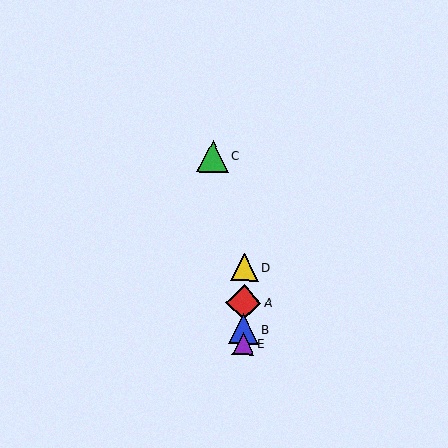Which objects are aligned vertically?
Objects A, B, D, E are aligned vertically.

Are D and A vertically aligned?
Yes, both are at x≈244.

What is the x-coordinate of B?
Object B is at x≈243.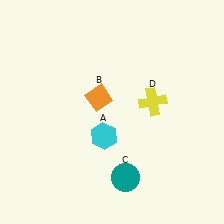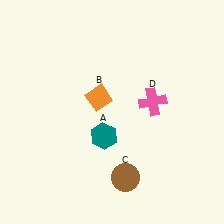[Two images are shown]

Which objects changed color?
A changed from cyan to teal. C changed from teal to brown. D changed from yellow to pink.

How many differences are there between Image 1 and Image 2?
There are 3 differences between the two images.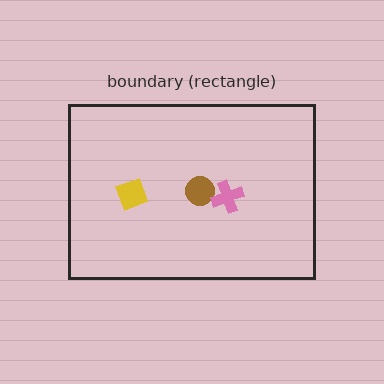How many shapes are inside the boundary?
3 inside, 0 outside.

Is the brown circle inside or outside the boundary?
Inside.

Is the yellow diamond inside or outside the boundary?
Inside.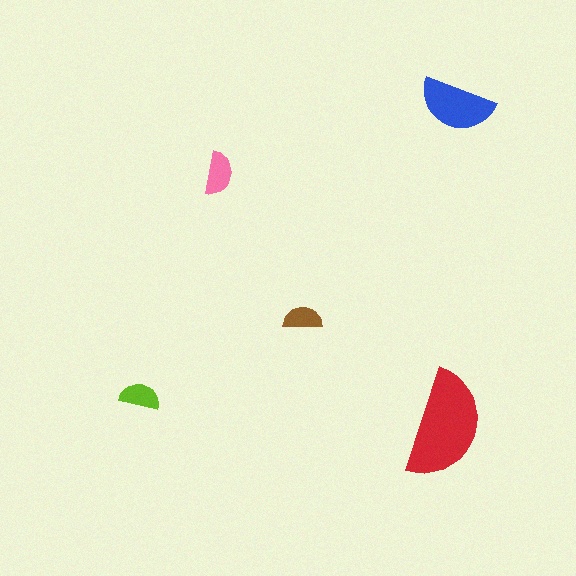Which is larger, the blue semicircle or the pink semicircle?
The blue one.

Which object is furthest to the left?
The lime semicircle is leftmost.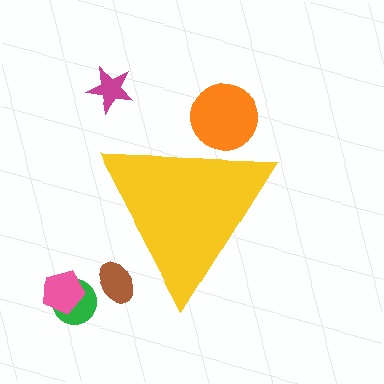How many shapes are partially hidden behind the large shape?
2 shapes are partially hidden.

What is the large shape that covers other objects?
A yellow triangle.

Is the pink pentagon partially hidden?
No, the pink pentagon is fully visible.